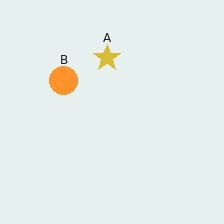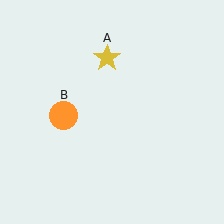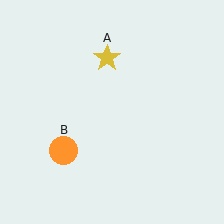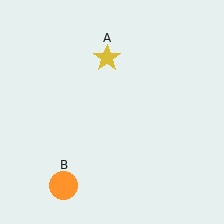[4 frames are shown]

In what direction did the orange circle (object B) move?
The orange circle (object B) moved down.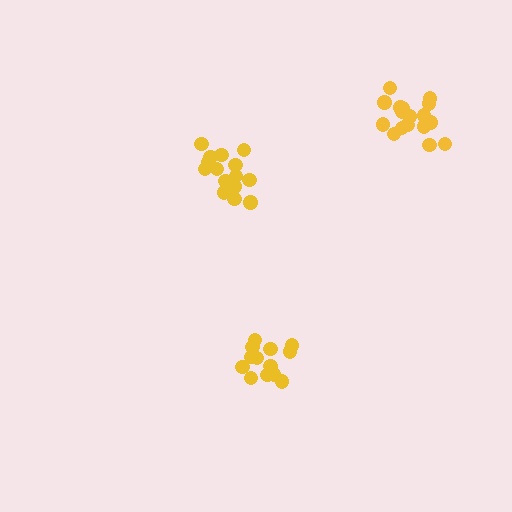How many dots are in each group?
Group 1: 17 dots, Group 2: 14 dots, Group 3: 15 dots (46 total).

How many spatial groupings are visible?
There are 3 spatial groupings.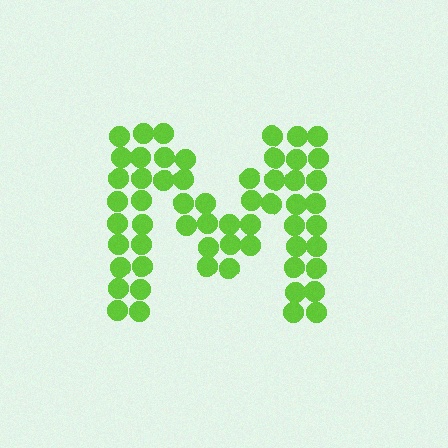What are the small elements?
The small elements are circles.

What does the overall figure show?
The overall figure shows the letter M.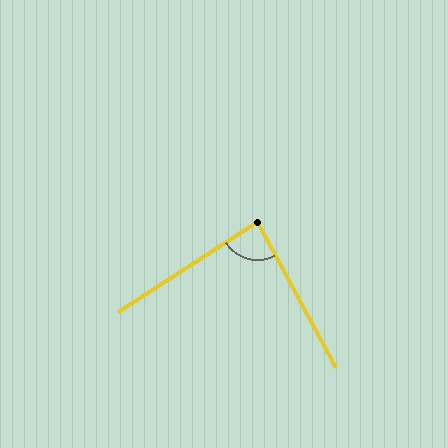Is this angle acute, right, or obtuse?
It is approximately a right angle.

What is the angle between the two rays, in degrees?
Approximately 85 degrees.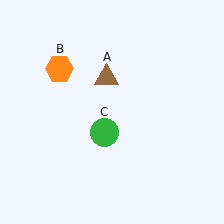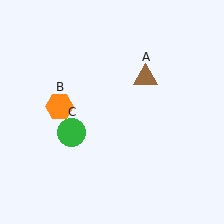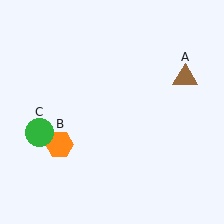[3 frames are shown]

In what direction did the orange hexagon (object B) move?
The orange hexagon (object B) moved down.